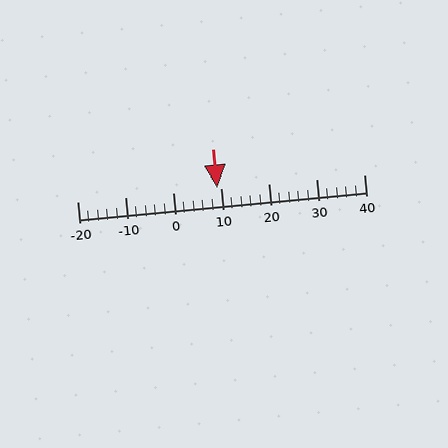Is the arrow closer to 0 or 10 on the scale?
The arrow is closer to 10.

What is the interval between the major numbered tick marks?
The major tick marks are spaced 10 units apart.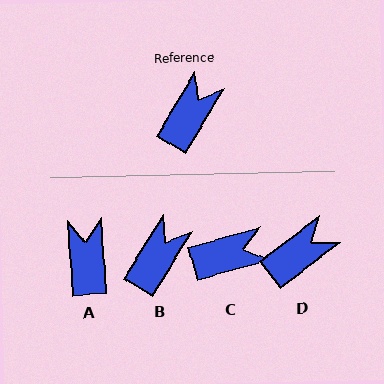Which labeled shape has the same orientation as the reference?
B.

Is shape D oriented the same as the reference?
No, it is off by about 21 degrees.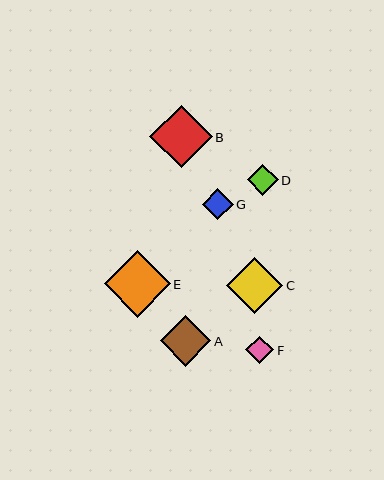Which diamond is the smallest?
Diamond F is the smallest with a size of approximately 28 pixels.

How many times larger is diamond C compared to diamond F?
Diamond C is approximately 2.0 times the size of diamond F.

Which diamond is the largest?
Diamond E is the largest with a size of approximately 66 pixels.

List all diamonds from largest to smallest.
From largest to smallest: E, B, C, A, G, D, F.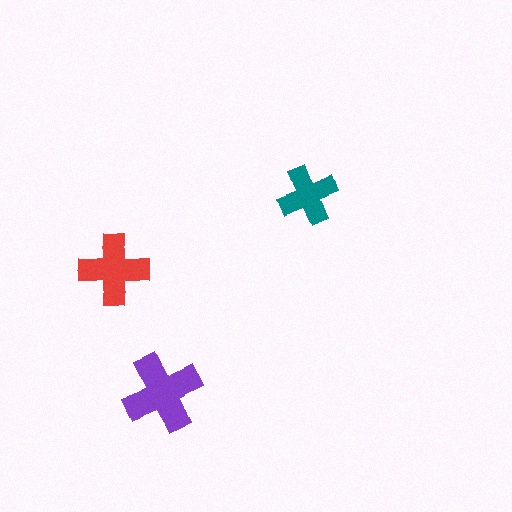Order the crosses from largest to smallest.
the purple one, the red one, the teal one.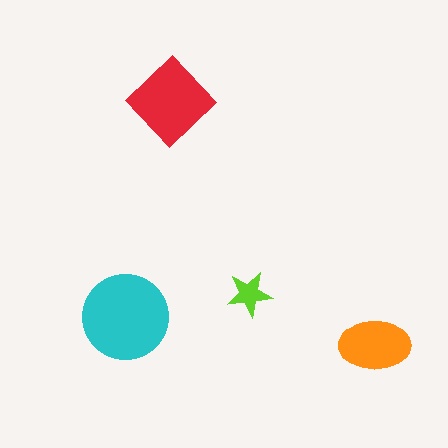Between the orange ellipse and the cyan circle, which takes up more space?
The cyan circle.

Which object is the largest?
The cyan circle.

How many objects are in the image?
There are 4 objects in the image.